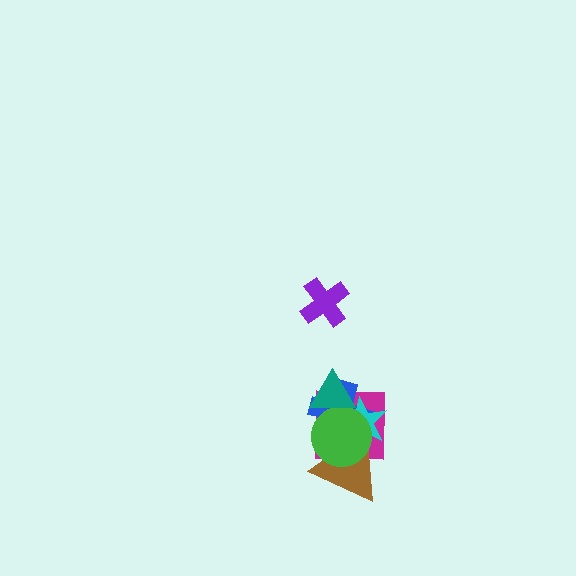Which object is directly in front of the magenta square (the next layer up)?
The blue cross is directly in front of the magenta square.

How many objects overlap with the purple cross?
0 objects overlap with the purple cross.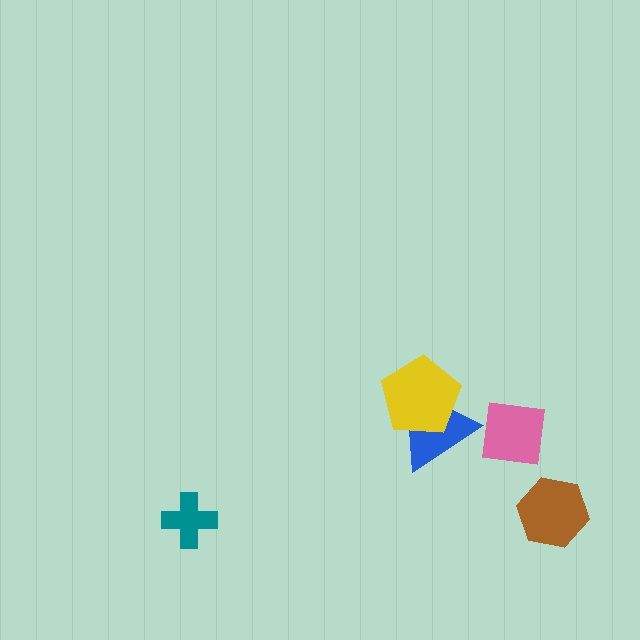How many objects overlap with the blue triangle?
1 object overlaps with the blue triangle.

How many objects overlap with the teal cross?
0 objects overlap with the teal cross.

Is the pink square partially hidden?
No, no other shape covers it.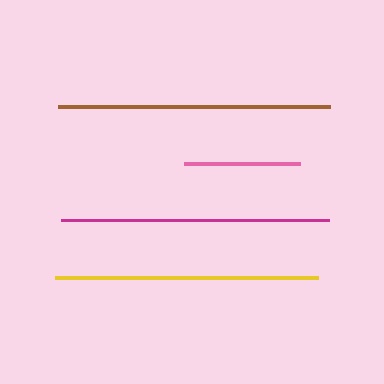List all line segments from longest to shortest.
From longest to shortest: brown, magenta, yellow, pink.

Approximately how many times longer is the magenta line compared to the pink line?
The magenta line is approximately 2.3 times the length of the pink line.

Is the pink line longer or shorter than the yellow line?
The yellow line is longer than the pink line.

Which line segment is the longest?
The brown line is the longest at approximately 272 pixels.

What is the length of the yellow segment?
The yellow segment is approximately 263 pixels long.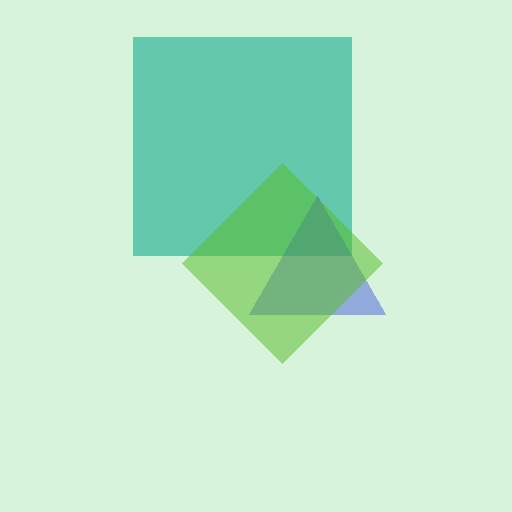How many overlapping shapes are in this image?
There are 3 overlapping shapes in the image.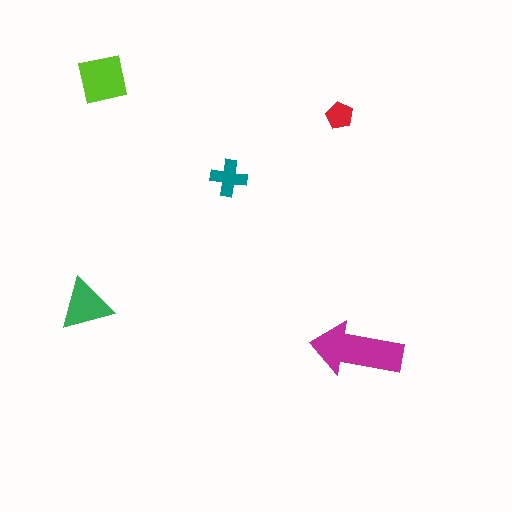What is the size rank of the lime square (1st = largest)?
2nd.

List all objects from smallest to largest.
The red pentagon, the teal cross, the green triangle, the lime square, the magenta arrow.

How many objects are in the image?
There are 5 objects in the image.